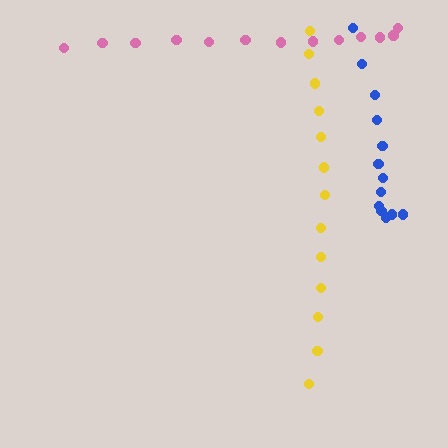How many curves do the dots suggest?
There are 3 distinct paths.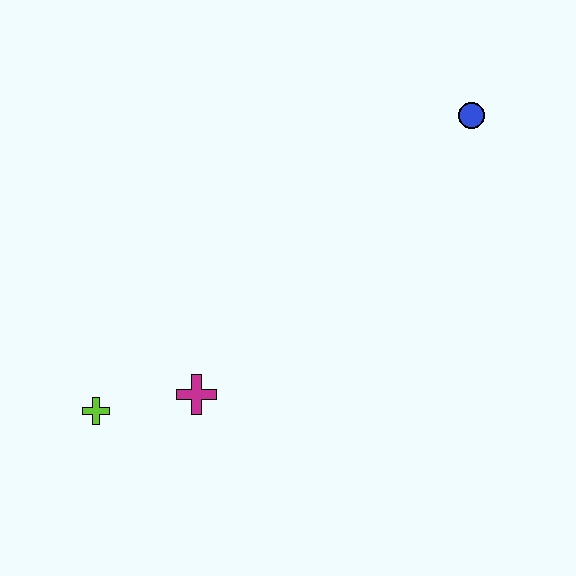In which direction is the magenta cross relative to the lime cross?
The magenta cross is to the right of the lime cross.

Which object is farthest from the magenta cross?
The blue circle is farthest from the magenta cross.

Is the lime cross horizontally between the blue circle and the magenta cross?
No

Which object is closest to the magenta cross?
The lime cross is closest to the magenta cross.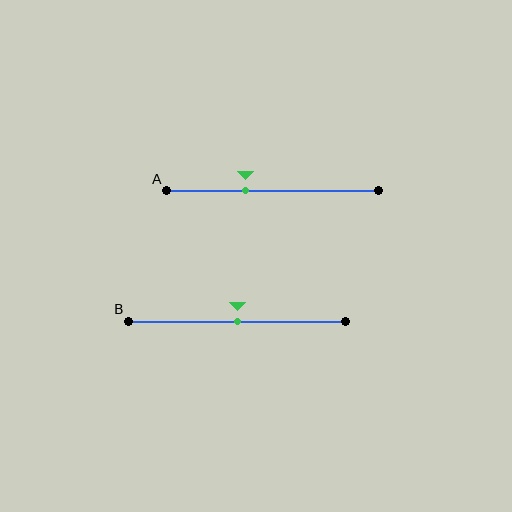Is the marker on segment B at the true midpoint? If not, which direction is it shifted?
Yes, the marker on segment B is at the true midpoint.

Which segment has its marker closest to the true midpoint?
Segment B has its marker closest to the true midpoint.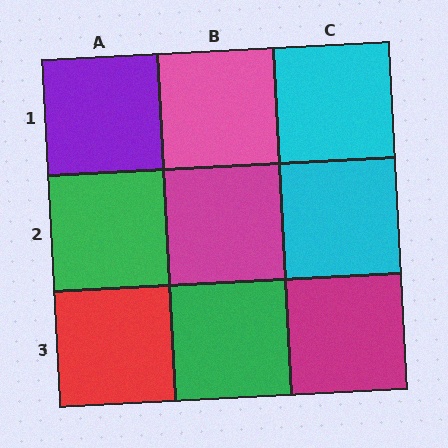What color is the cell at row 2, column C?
Cyan.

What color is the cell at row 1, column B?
Pink.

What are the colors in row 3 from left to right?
Red, green, magenta.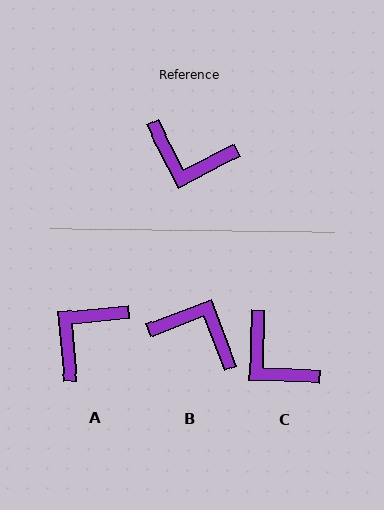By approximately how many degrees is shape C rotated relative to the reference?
Approximately 29 degrees clockwise.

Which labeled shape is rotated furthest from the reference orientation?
B, about 173 degrees away.